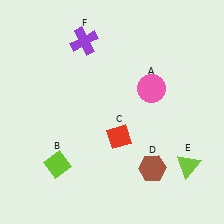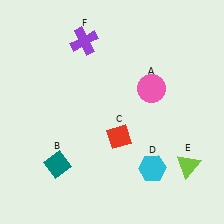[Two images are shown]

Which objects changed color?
B changed from lime to teal. D changed from brown to cyan.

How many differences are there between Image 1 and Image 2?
There are 2 differences between the two images.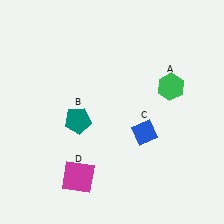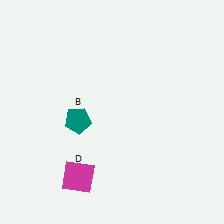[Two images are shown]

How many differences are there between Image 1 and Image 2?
There are 2 differences between the two images.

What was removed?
The green hexagon (A), the blue diamond (C) were removed in Image 2.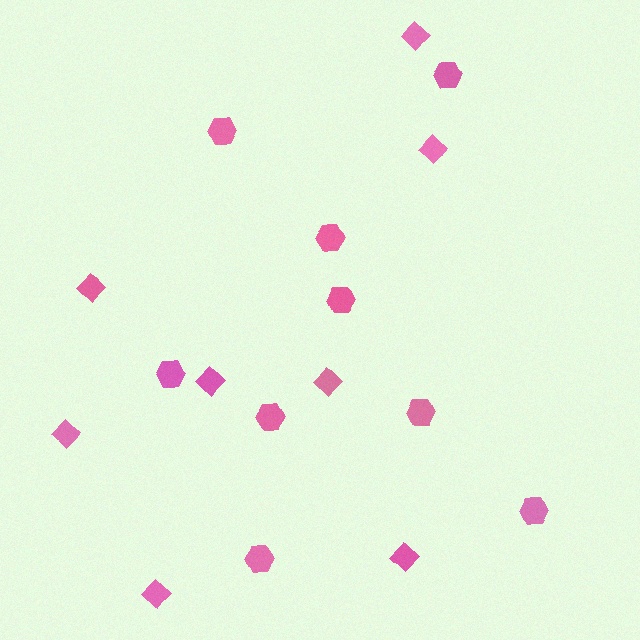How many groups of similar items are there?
There are 2 groups: one group of diamonds (8) and one group of hexagons (9).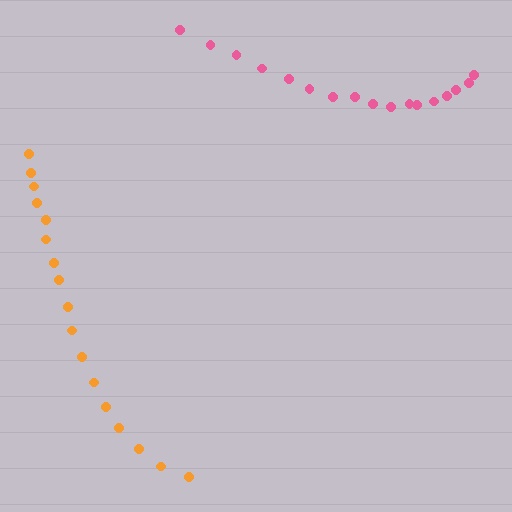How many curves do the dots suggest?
There are 2 distinct paths.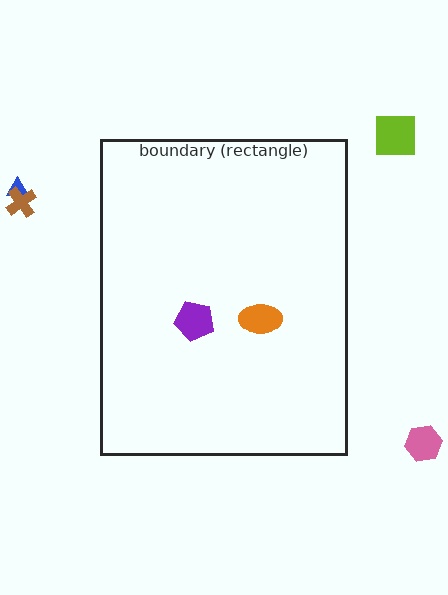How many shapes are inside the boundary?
2 inside, 4 outside.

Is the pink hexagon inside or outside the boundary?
Outside.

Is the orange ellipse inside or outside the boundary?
Inside.